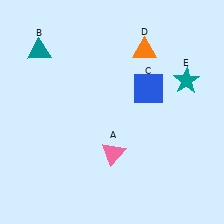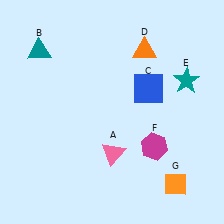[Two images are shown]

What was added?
A magenta hexagon (F), an orange diamond (G) were added in Image 2.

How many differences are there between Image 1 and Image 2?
There are 2 differences between the two images.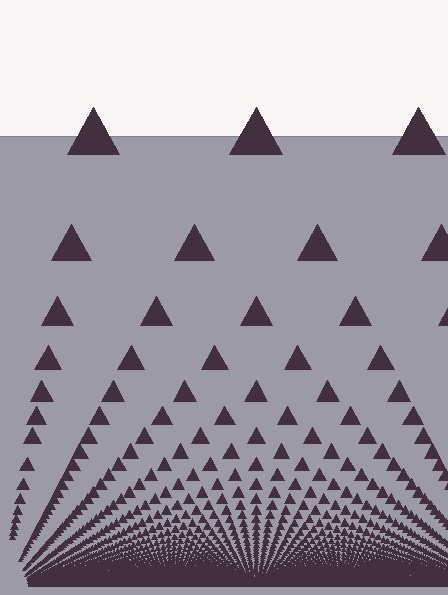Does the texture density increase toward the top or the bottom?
Density increases toward the bottom.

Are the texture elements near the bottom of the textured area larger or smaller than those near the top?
Smaller. The gradient is inverted — elements near the bottom are smaller and denser.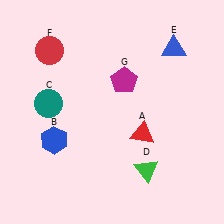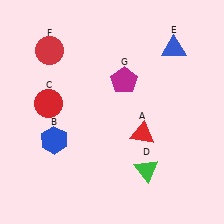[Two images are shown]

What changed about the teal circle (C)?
In Image 1, C is teal. In Image 2, it changed to red.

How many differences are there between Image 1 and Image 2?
There is 1 difference between the two images.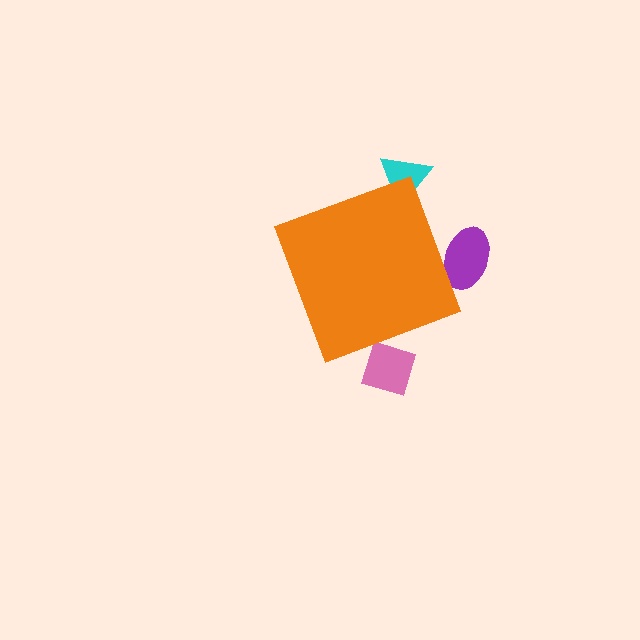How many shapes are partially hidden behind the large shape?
3 shapes are partially hidden.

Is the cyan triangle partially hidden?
Yes, the cyan triangle is partially hidden behind the orange diamond.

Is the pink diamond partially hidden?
Yes, the pink diamond is partially hidden behind the orange diamond.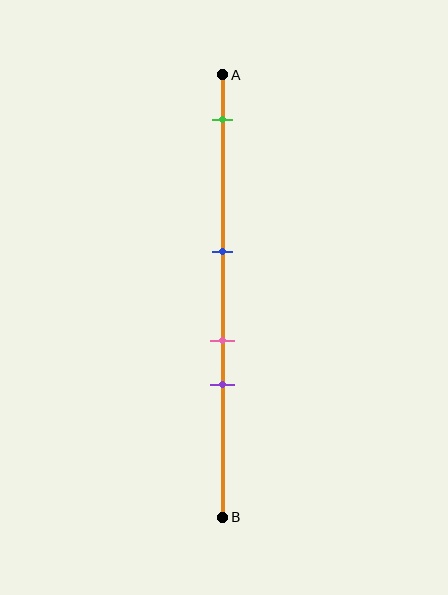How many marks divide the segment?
There are 4 marks dividing the segment.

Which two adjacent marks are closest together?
The pink and purple marks are the closest adjacent pair.